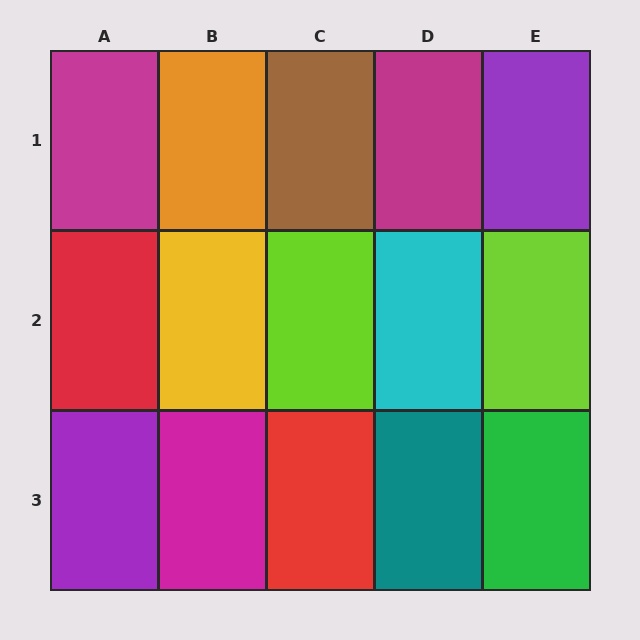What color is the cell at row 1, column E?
Purple.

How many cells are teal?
1 cell is teal.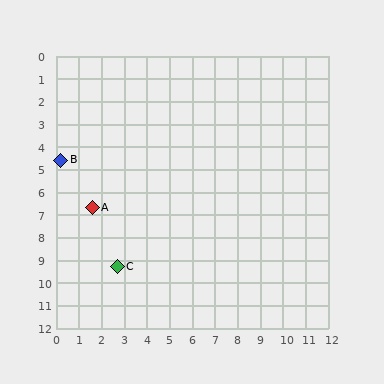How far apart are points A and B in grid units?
Points A and B are about 2.5 grid units apart.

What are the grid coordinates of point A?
Point A is at approximately (1.6, 6.7).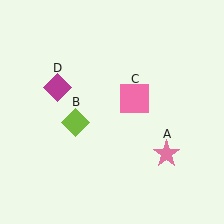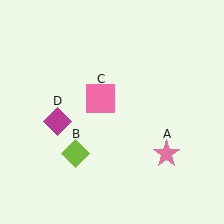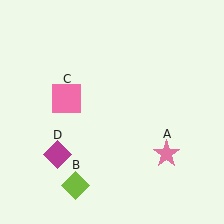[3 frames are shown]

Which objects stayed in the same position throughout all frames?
Pink star (object A) remained stationary.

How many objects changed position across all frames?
3 objects changed position: lime diamond (object B), pink square (object C), magenta diamond (object D).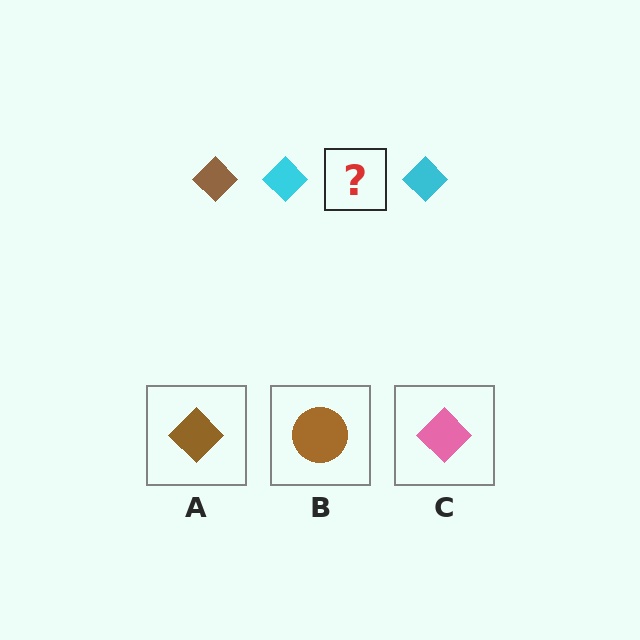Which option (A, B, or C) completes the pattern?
A.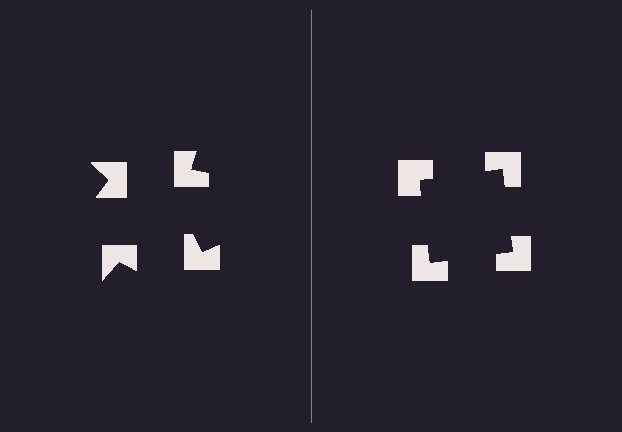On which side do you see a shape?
An illusory square appears on the right side. On the left side the wedge cuts are rotated, so no coherent shape forms.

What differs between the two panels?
The notched squares are positioned identically on both sides; only the wedge orientations differ. On the right they align to a square; on the left they are misaligned.